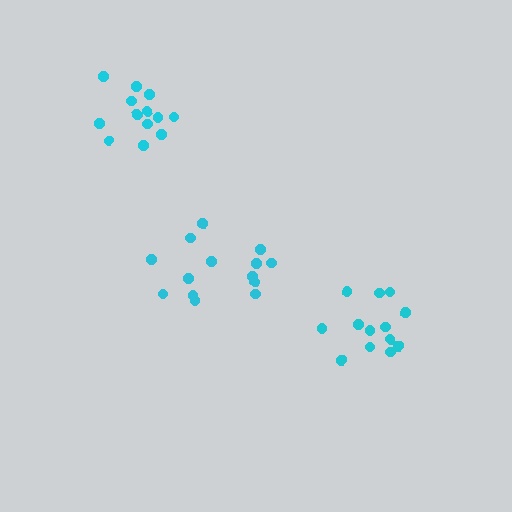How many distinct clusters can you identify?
There are 3 distinct clusters.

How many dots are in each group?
Group 1: 14 dots, Group 2: 13 dots, Group 3: 13 dots (40 total).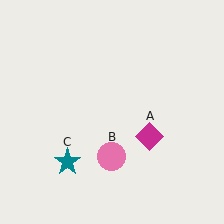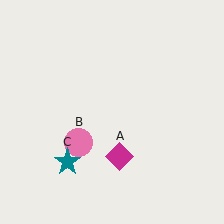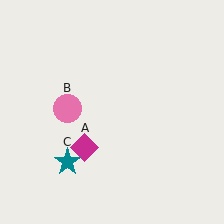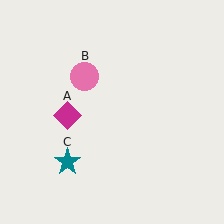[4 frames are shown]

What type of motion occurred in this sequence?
The magenta diamond (object A), pink circle (object B) rotated clockwise around the center of the scene.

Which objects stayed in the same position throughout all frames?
Teal star (object C) remained stationary.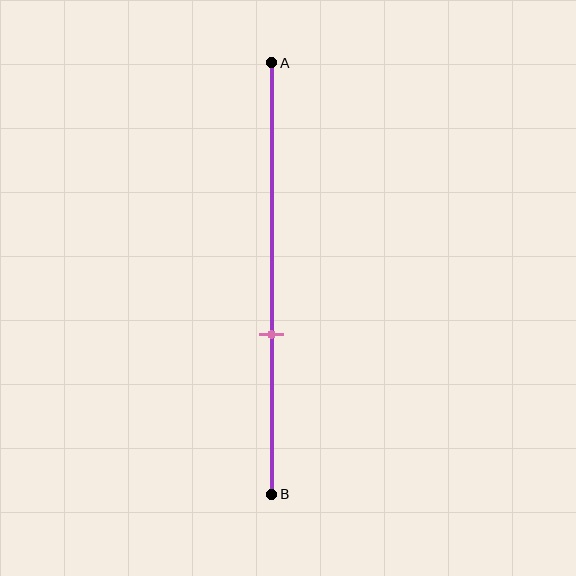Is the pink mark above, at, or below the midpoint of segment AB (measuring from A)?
The pink mark is below the midpoint of segment AB.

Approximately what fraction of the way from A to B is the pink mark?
The pink mark is approximately 65% of the way from A to B.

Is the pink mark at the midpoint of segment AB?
No, the mark is at about 65% from A, not at the 50% midpoint.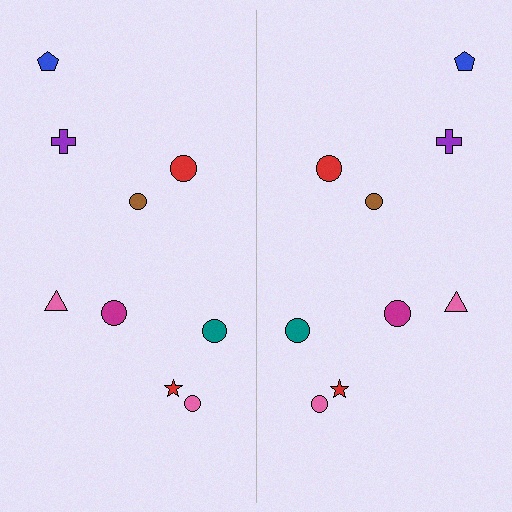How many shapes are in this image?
There are 18 shapes in this image.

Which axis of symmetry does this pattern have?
The pattern has a vertical axis of symmetry running through the center of the image.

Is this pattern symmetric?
Yes, this pattern has bilateral (reflection) symmetry.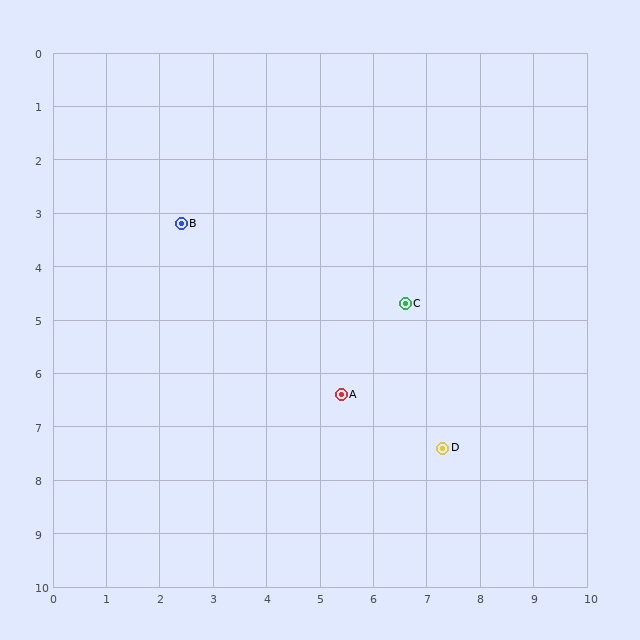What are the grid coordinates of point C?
Point C is at approximately (6.6, 4.7).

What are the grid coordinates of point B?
Point B is at approximately (2.4, 3.2).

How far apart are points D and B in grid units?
Points D and B are about 6.5 grid units apart.